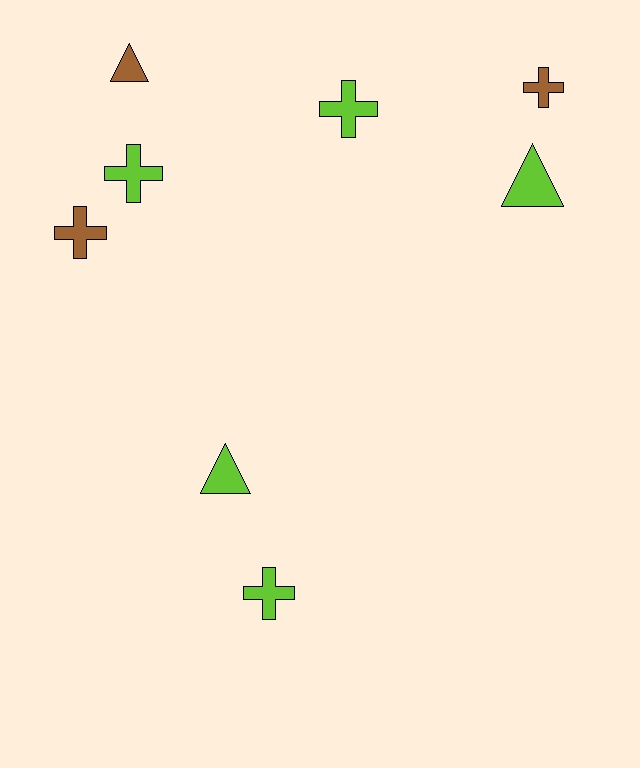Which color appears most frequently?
Lime, with 5 objects.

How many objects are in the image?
There are 8 objects.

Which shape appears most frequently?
Cross, with 5 objects.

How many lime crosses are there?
There are 3 lime crosses.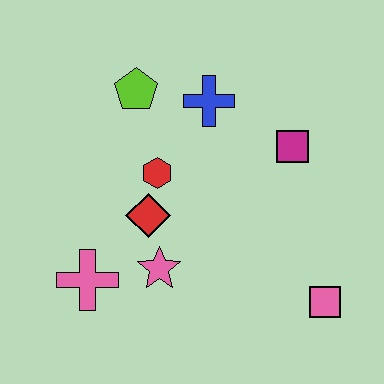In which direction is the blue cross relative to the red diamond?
The blue cross is above the red diamond.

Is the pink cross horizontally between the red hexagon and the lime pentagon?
No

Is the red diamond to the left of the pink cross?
No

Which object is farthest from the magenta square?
The pink cross is farthest from the magenta square.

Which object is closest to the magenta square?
The blue cross is closest to the magenta square.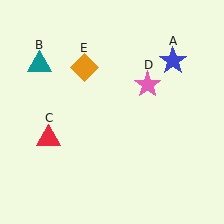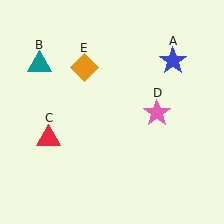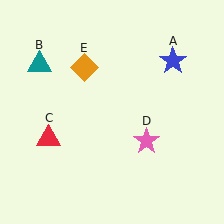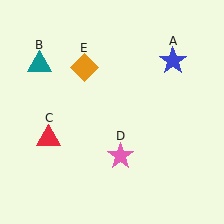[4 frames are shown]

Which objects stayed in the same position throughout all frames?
Blue star (object A) and teal triangle (object B) and red triangle (object C) and orange diamond (object E) remained stationary.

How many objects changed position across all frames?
1 object changed position: pink star (object D).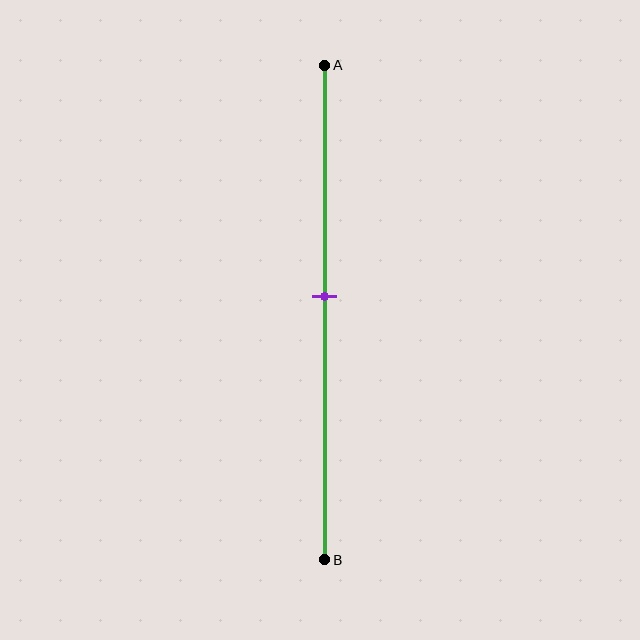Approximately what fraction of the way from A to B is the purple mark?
The purple mark is approximately 45% of the way from A to B.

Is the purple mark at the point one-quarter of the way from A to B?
No, the mark is at about 45% from A, not at the 25% one-quarter point.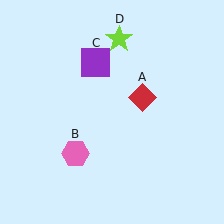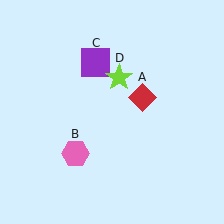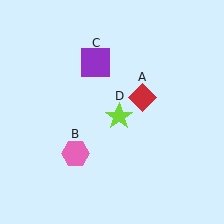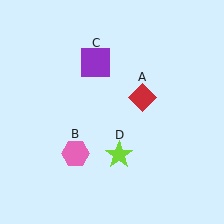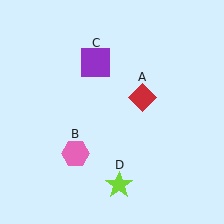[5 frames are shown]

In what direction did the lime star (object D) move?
The lime star (object D) moved down.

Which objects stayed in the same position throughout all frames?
Red diamond (object A) and pink hexagon (object B) and purple square (object C) remained stationary.